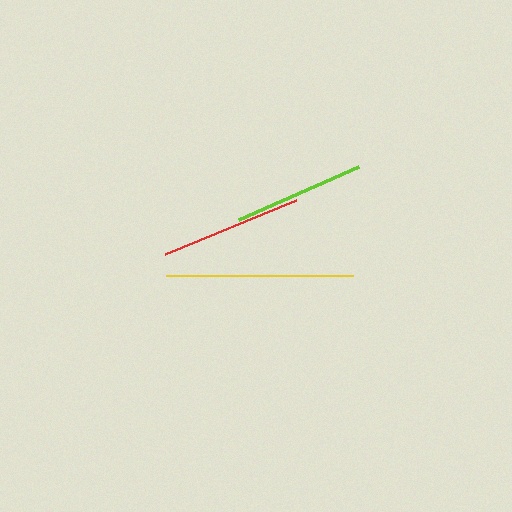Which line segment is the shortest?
The lime line is the shortest at approximately 131 pixels.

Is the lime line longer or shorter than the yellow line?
The yellow line is longer than the lime line.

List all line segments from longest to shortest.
From longest to shortest: yellow, red, lime.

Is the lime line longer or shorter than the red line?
The red line is longer than the lime line.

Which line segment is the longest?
The yellow line is the longest at approximately 187 pixels.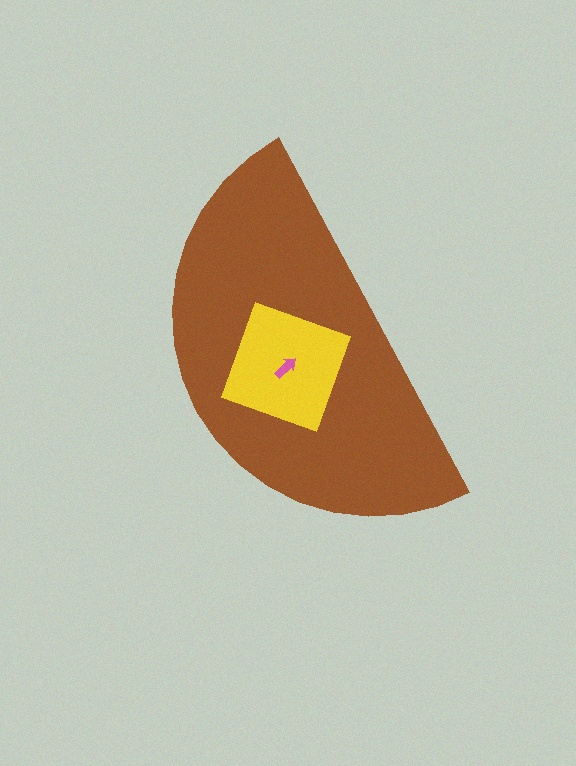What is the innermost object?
The pink arrow.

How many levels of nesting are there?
3.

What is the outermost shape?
The brown semicircle.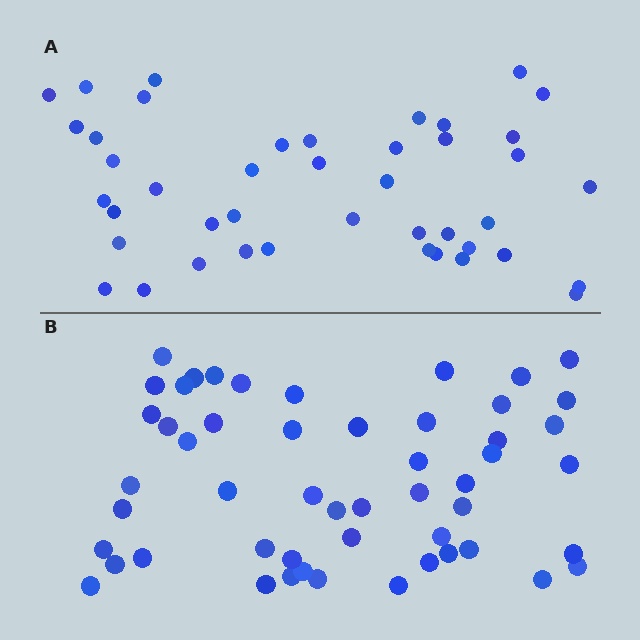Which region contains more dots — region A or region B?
Region B (the bottom region) has more dots.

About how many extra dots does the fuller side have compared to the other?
Region B has roughly 8 or so more dots than region A.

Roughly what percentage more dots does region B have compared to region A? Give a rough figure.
About 20% more.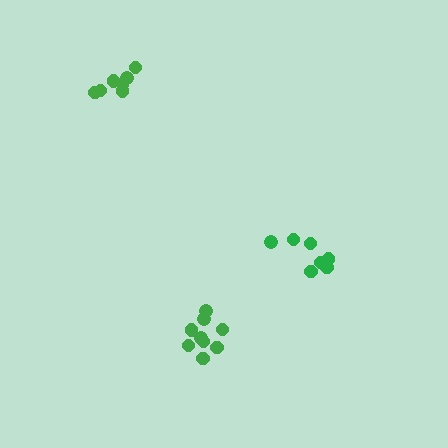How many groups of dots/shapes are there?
There are 3 groups.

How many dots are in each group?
Group 1: 8 dots, Group 2: 7 dots, Group 3: 9 dots (24 total).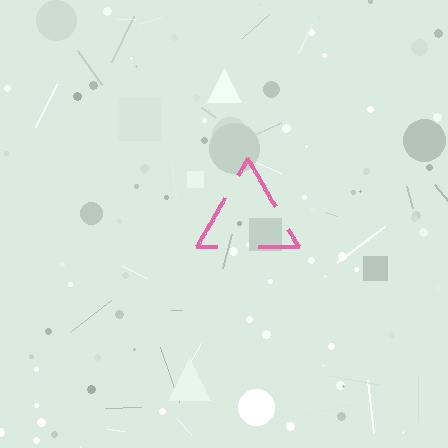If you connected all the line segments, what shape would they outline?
They would outline a triangle.